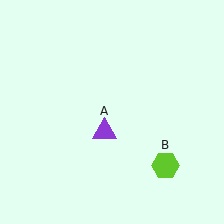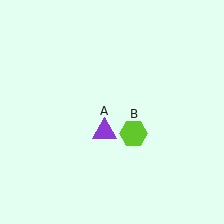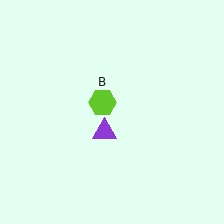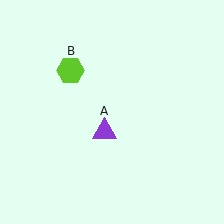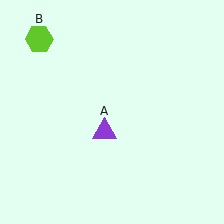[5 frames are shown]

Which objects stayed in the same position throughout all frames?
Purple triangle (object A) remained stationary.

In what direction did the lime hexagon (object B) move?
The lime hexagon (object B) moved up and to the left.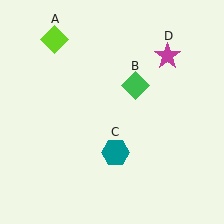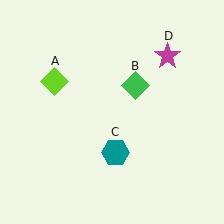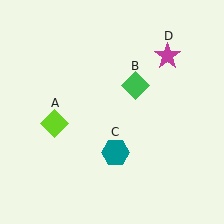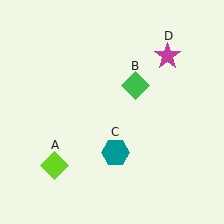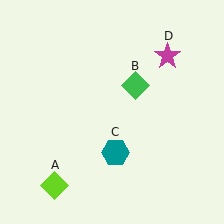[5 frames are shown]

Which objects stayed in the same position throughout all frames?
Green diamond (object B) and teal hexagon (object C) and magenta star (object D) remained stationary.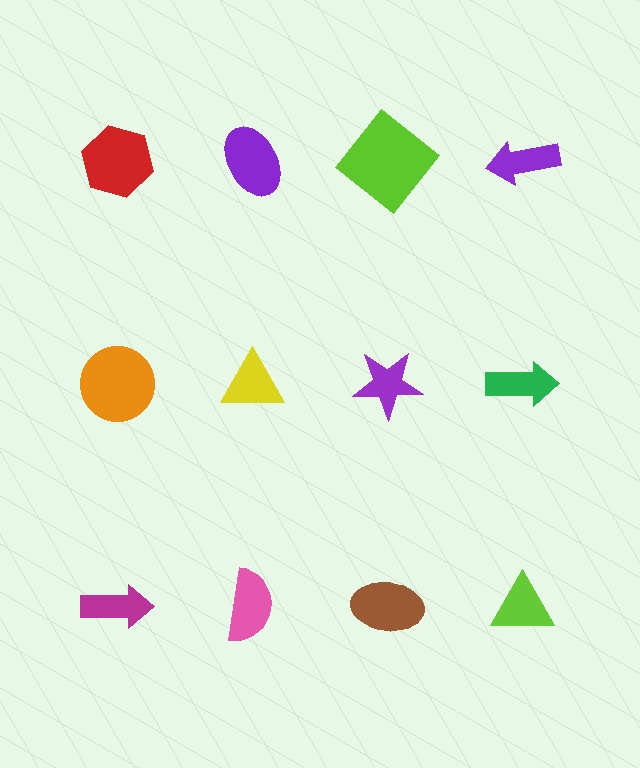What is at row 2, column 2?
A yellow triangle.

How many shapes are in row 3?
4 shapes.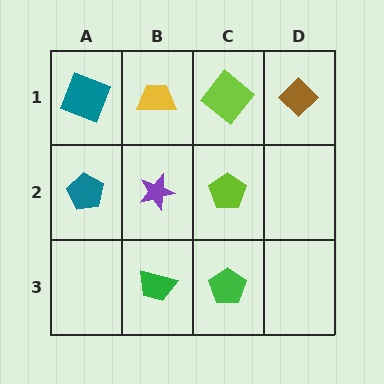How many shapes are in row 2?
3 shapes.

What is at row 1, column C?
A lime diamond.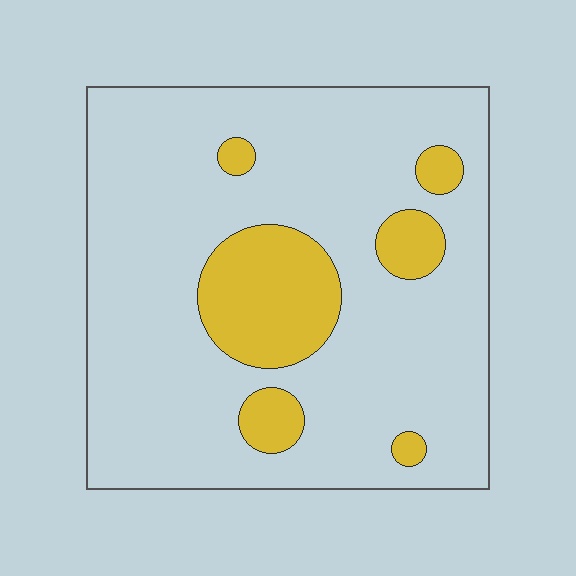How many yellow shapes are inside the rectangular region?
6.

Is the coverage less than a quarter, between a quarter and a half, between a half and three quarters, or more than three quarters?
Less than a quarter.